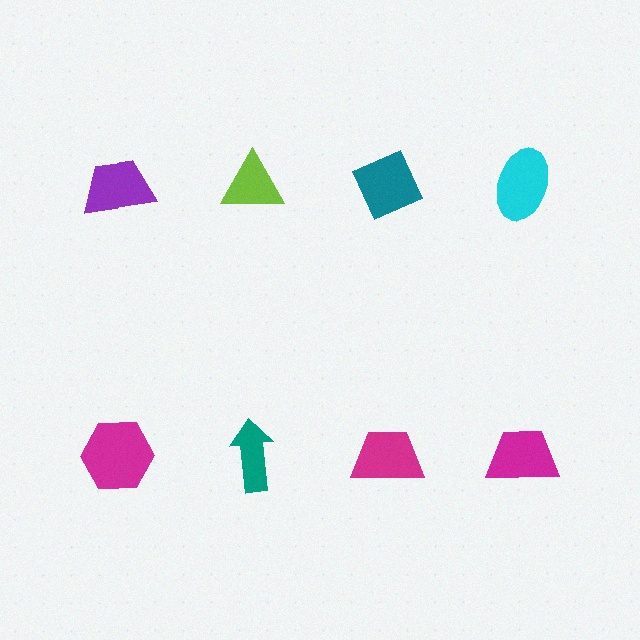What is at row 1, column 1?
A purple trapezoid.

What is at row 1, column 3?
A teal diamond.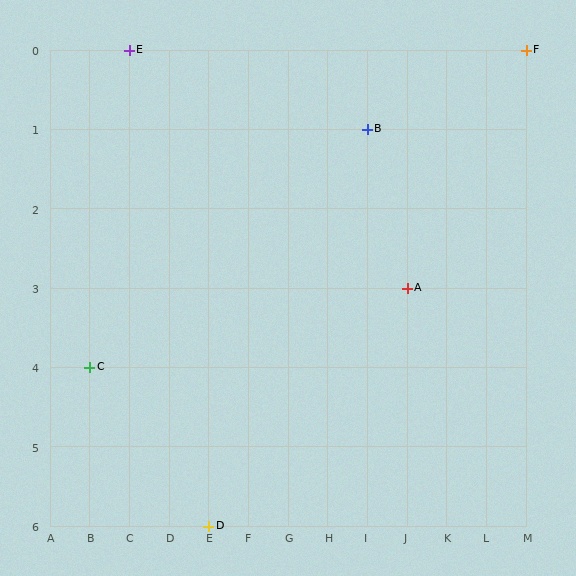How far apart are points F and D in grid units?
Points F and D are 8 columns and 6 rows apart (about 10.0 grid units diagonally).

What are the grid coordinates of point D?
Point D is at grid coordinates (E, 6).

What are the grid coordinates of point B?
Point B is at grid coordinates (I, 1).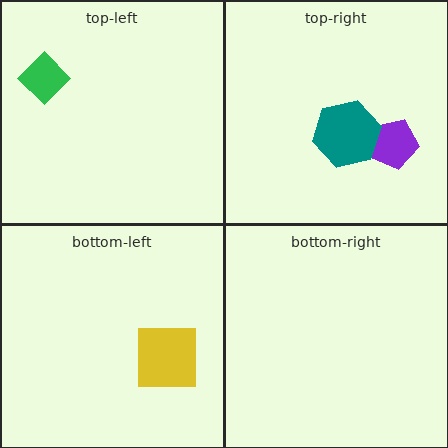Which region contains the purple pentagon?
The top-right region.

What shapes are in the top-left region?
The green diamond.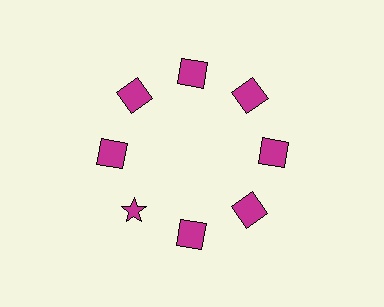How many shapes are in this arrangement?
There are 8 shapes arranged in a ring pattern.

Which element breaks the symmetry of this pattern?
The magenta star at roughly the 8 o'clock position breaks the symmetry. All other shapes are magenta squares.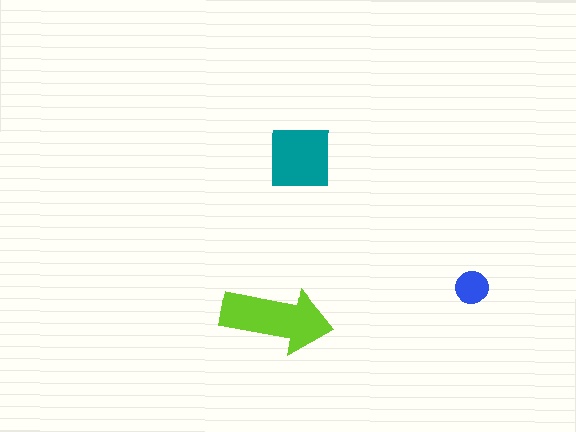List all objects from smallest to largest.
The blue circle, the teal square, the lime arrow.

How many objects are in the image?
There are 3 objects in the image.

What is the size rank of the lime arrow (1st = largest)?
1st.